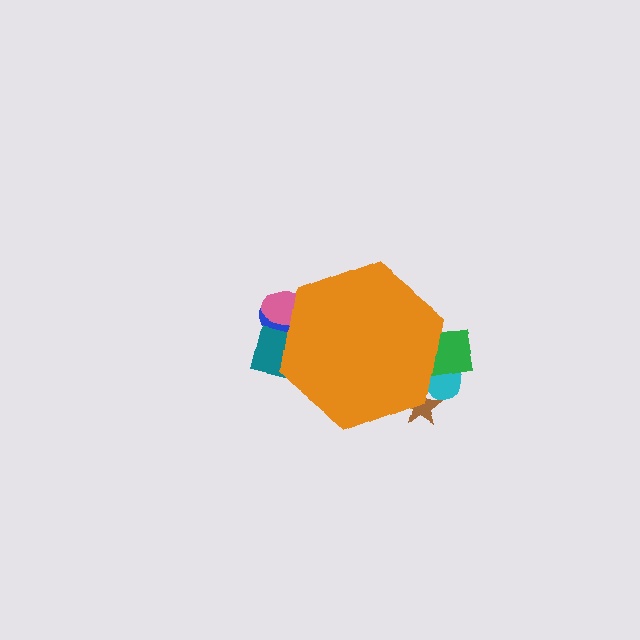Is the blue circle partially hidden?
Yes, the blue circle is partially hidden behind the orange hexagon.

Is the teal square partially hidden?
Yes, the teal square is partially hidden behind the orange hexagon.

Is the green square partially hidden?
Yes, the green square is partially hidden behind the orange hexagon.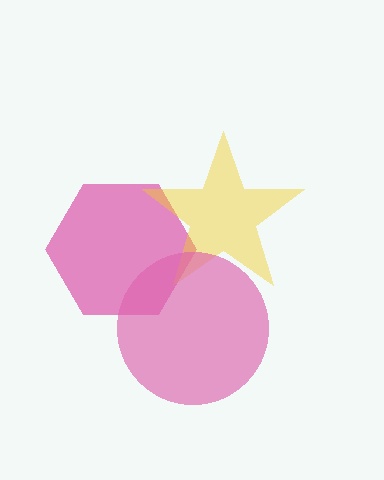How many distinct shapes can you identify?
There are 3 distinct shapes: a magenta hexagon, a yellow star, a pink circle.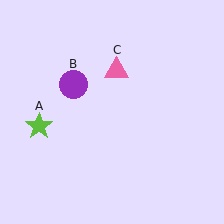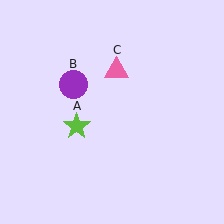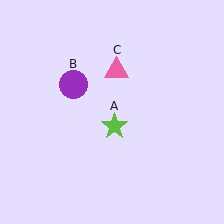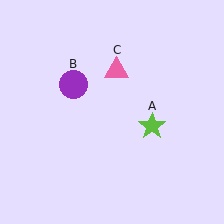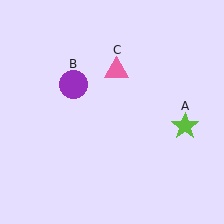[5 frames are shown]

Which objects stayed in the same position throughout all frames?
Purple circle (object B) and pink triangle (object C) remained stationary.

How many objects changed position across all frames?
1 object changed position: lime star (object A).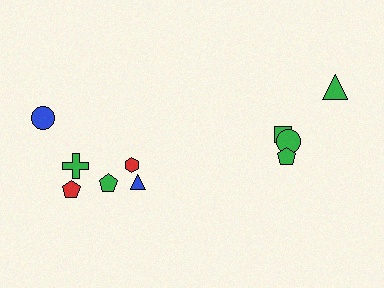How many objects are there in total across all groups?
There are 10 objects.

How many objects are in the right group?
There are 4 objects.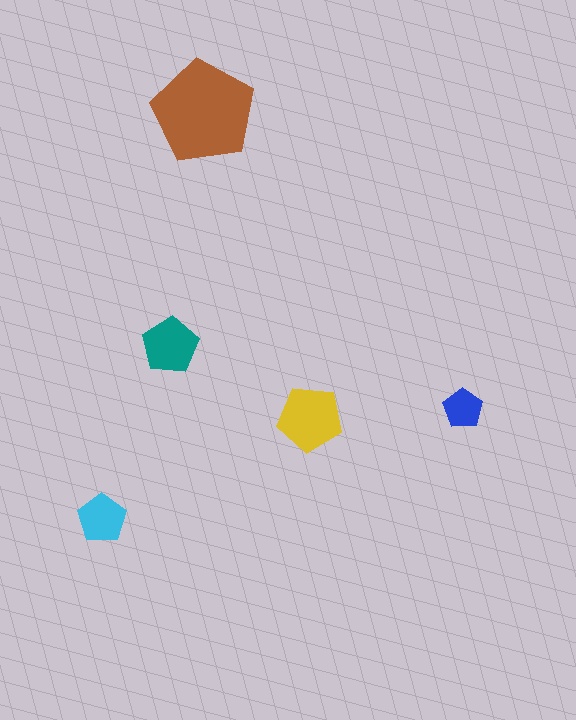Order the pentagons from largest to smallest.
the brown one, the yellow one, the teal one, the cyan one, the blue one.